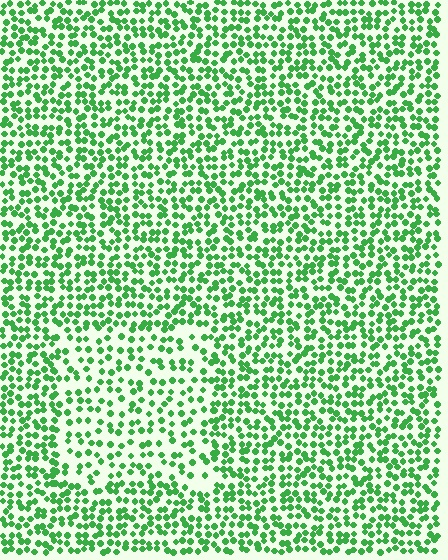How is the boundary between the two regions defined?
The boundary is defined by a change in element density (approximately 1.6x ratio). All elements are the same color, size, and shape.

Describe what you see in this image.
The image contains small green elements arranged at two different densities. A rectangle-shaped region is visible where the elements are less densely packed than the surrounding area.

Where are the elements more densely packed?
The elements are more densely packed outside the rectangle boundary.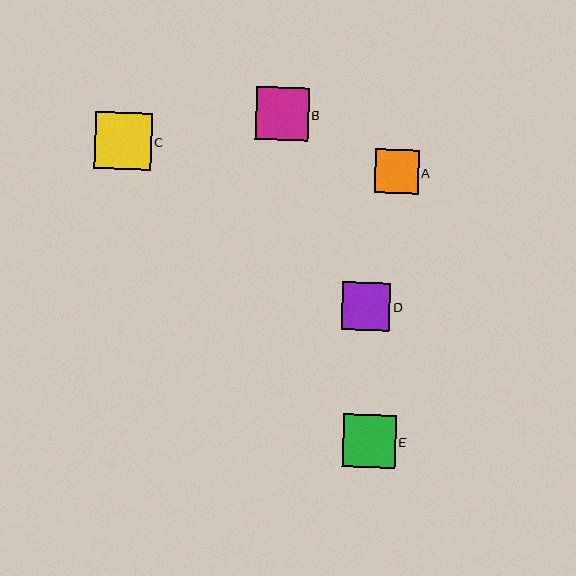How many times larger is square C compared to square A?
Square C is approximately 1.3 times the size of square A.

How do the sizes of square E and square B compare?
Square E and square B are approximately the same size.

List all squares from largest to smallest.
From largest to smallest: C, E, B, D, A.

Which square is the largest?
Square C is the largest with a size of approximately 57 pixels.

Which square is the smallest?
Square A is the smallest with a size of approximately 44 pixels.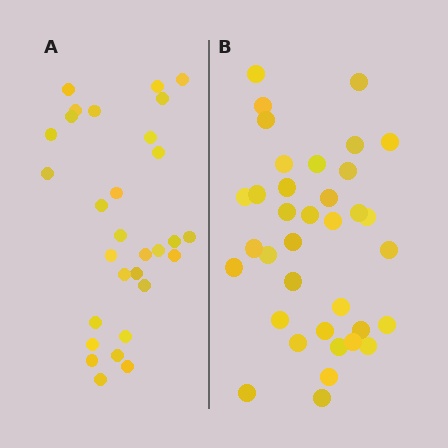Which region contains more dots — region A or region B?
Region B (the right region) has more dots.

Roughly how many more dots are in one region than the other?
Region B has about 6 more dots than region A.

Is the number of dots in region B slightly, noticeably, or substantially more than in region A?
Region B has only slightly more — the two regions are fairly close. The ratio is roughly 1.2 to 1.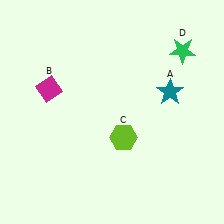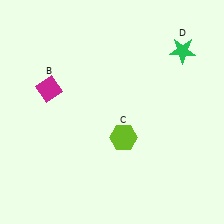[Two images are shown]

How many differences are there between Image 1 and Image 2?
There is 1 difference between the two images.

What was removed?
The teal star (A) was removed in Image 2.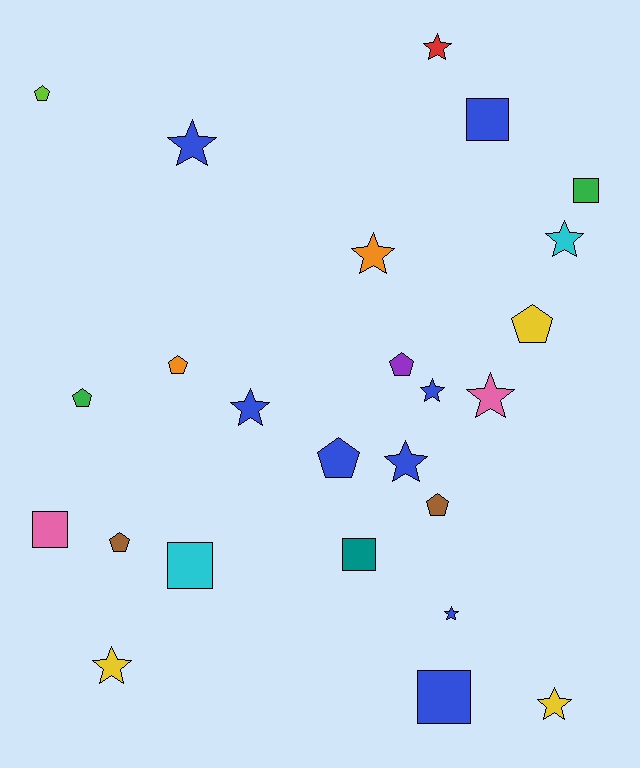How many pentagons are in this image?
There are 8 pentagons.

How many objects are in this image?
There are 25 objects.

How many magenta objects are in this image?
There are no magenta objects.